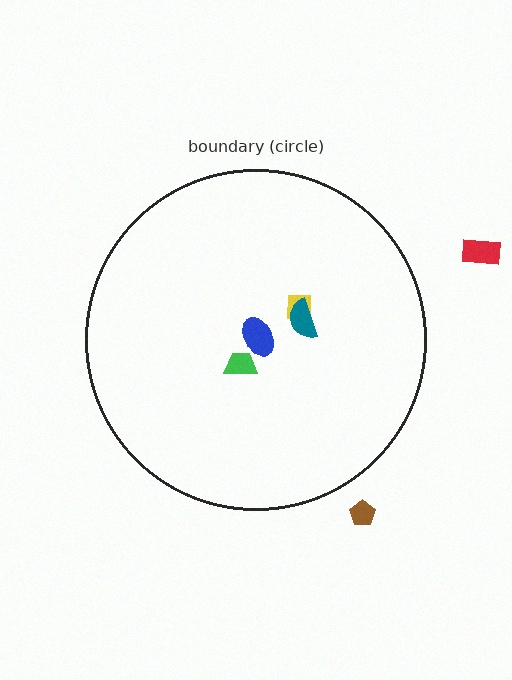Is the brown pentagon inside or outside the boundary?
Outside.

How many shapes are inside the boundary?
4 inside, 2 outside.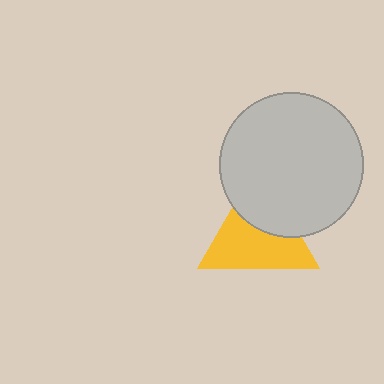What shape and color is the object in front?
The object in front is a light gray circle.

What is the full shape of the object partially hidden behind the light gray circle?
The partially hidden object is a yellow triangle.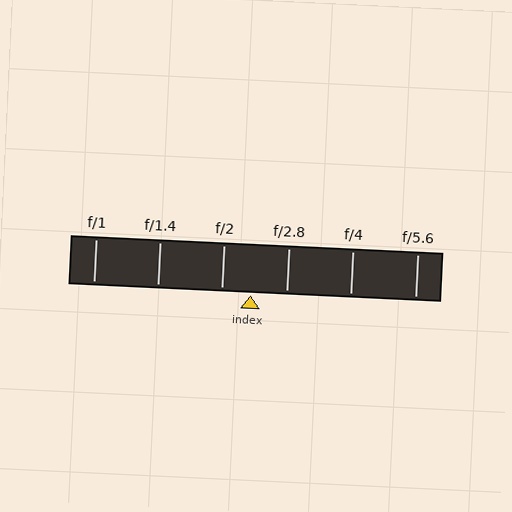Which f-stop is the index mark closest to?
The index mark is closest to f/2.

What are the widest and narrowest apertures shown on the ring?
The widest aperture shown is f/1 and the narrowest is f/5.6.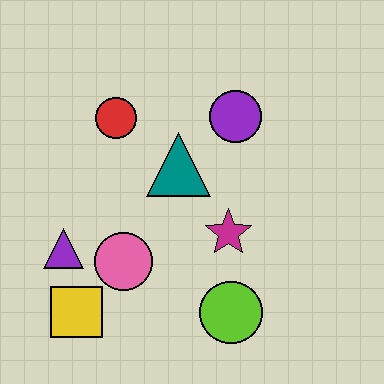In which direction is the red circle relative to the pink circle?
The red circle is above the pink circle.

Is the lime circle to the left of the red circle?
No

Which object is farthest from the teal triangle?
The yellow square is farthest from the teal triangle.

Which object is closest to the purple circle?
The teal triangle is closest to the purple circle.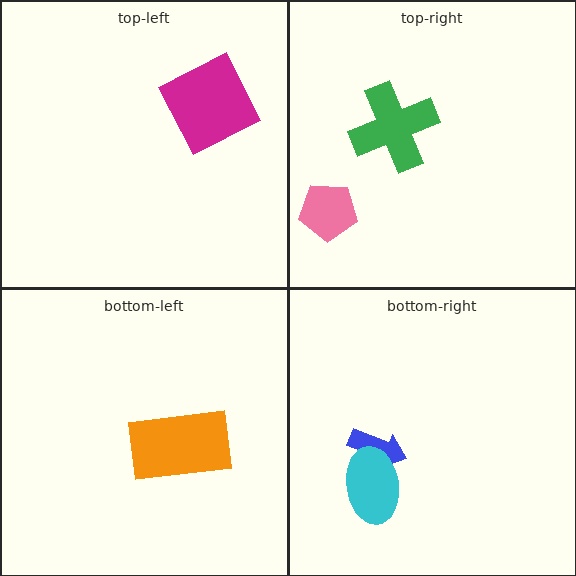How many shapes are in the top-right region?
2.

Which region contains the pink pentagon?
The top-right region.